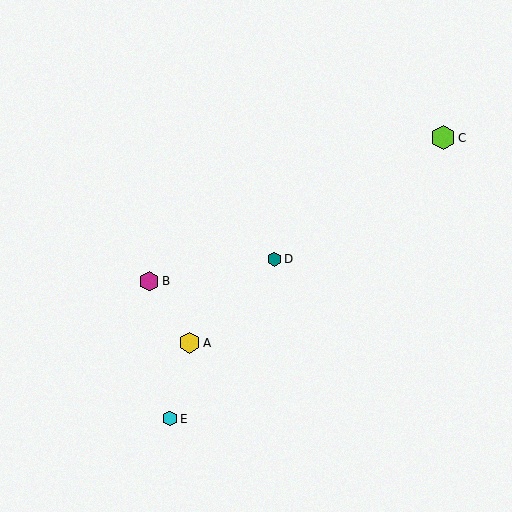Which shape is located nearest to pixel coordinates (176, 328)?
The yellow hexagon (labeled A) at (189, 343) is nearest to that location.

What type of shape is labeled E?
Shape E is a cyan hexagon.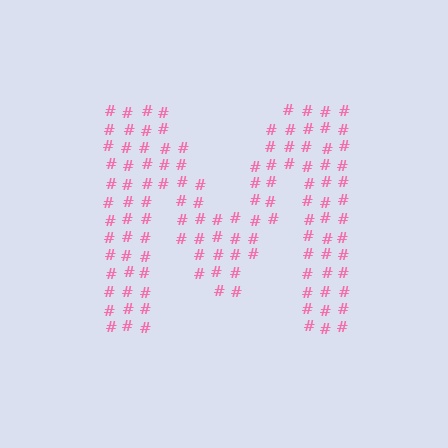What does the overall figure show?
The overall figure shows the letter M.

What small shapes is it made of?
It is made of small hash symbols.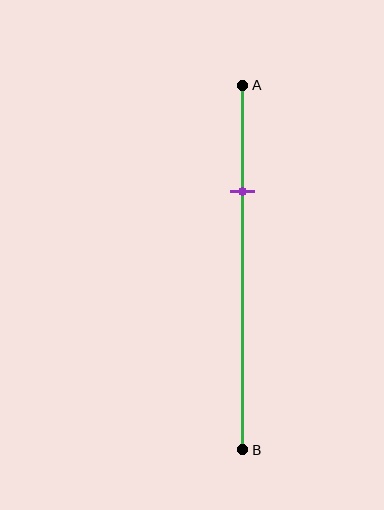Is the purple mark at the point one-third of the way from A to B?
No, the mark is at about 30% from A, not at the 33% one-third point.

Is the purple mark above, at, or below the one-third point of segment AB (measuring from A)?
The purple mark is above the one-third point of segment AB.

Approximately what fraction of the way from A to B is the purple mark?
The purple mark is approximately 30% of the way from A to B.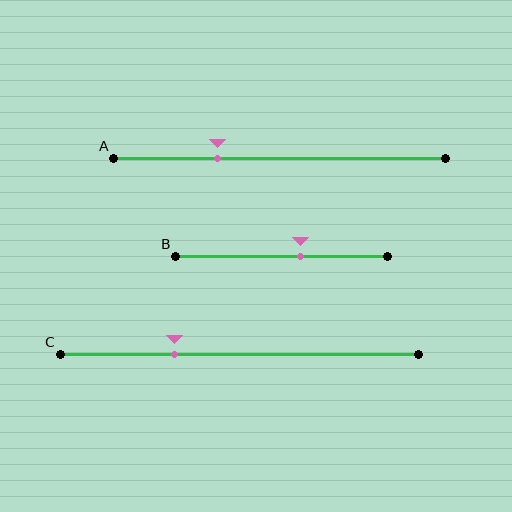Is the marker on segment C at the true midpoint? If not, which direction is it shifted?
No, the marker on segment C is shifted to the left by about 18% of the segment length.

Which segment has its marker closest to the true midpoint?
Segment B has its marker closest to the true midpoint.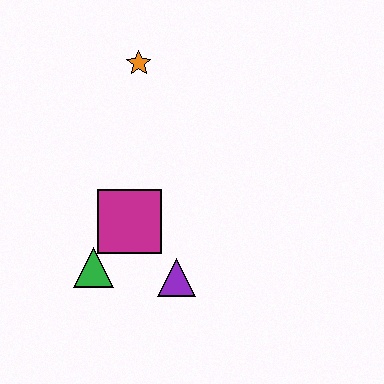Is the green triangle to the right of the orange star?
No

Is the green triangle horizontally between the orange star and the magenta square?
No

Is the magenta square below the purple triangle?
No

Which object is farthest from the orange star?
The purple triangle is farthest from the orange star.